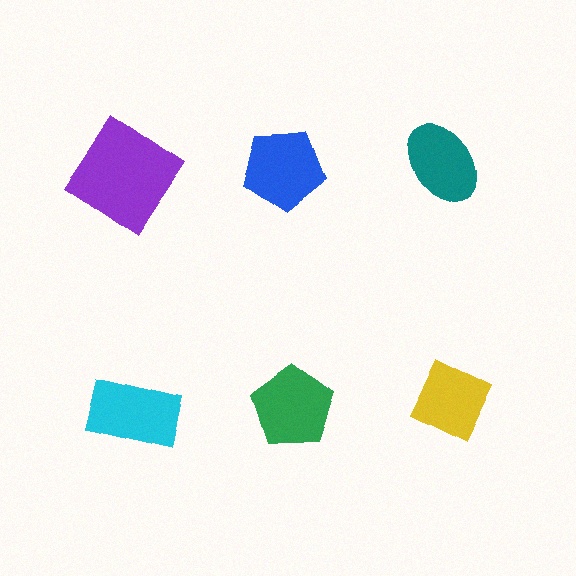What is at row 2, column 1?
A cyan rectangle.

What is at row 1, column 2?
A blue pentagon.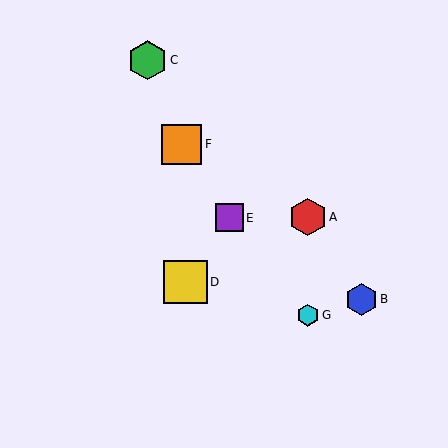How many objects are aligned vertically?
2 objects (A, G) are aligned vertically.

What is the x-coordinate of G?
Object G is at x≈308.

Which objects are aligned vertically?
Objects A, G are aligned vertically.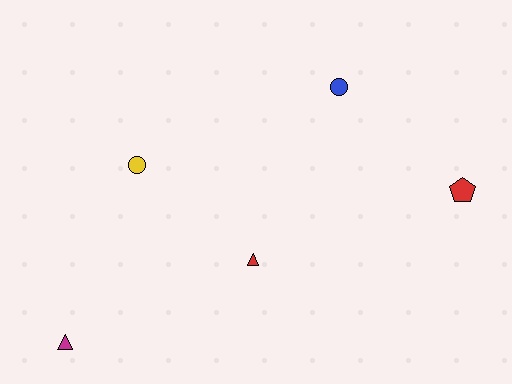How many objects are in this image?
There are 5 objects.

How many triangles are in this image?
There are 2 triangles.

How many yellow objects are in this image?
There is 1 yellow object.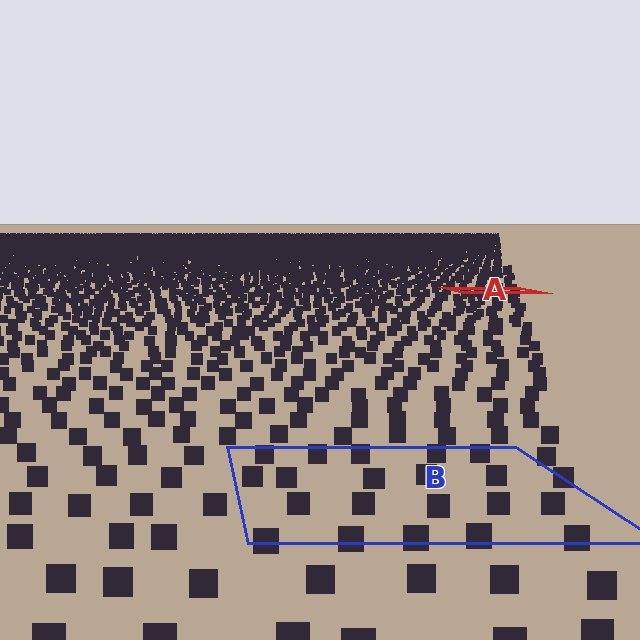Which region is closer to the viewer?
Region B is closer. The texture elements there are larger and more spread out.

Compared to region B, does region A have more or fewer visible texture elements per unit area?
Region A has more texture elements per unit area — they are packed more densely because it is farther away.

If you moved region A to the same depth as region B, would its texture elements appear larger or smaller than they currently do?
They would appear larger. At a closer depth, the same texture elements are projected at a bigger on-screen size.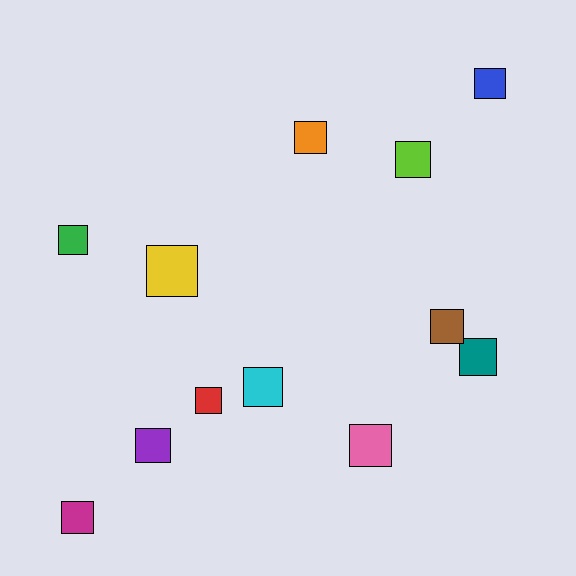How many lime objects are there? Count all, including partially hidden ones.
There is 1 lime object.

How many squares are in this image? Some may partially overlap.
There are 12 squares.